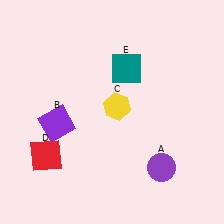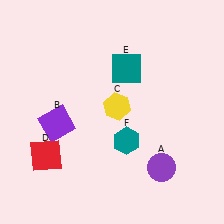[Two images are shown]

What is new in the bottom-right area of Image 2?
A teal hexagon (F) was added in the bottom-right area of Image 2.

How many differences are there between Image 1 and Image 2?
There is 1 difference between the two images.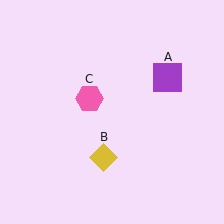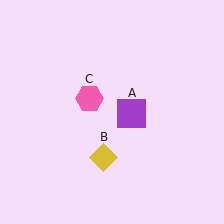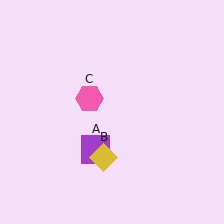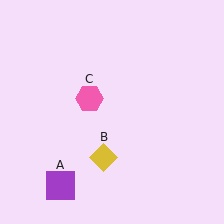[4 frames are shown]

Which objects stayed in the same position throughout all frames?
Yellow diamond (object B) and pink hexagon (object C) remained stationary.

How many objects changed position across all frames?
1 object changed position: purple square (object A).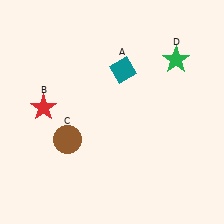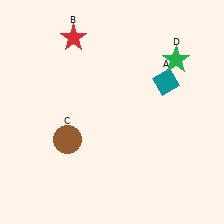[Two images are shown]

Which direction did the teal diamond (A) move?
The teal diamond (A) moved right.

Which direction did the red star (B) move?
The red star (B) moved up.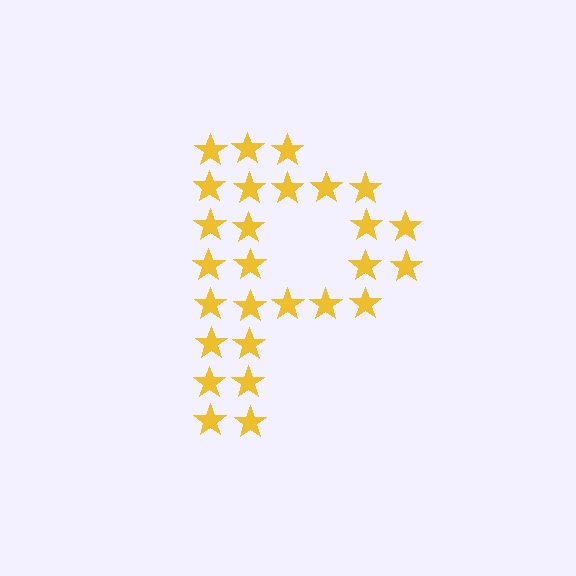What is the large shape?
The large shape is the letter P.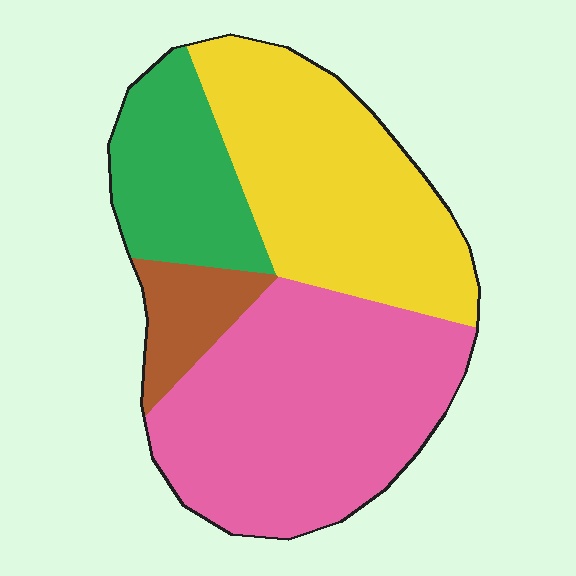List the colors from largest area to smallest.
From largest to smallest: pink, yellow, green, brown.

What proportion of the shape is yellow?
Yellow covers 33% of the shape.